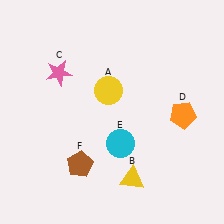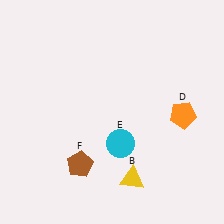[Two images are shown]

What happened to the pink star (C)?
The pink star (C) was removed in Image 2. It was in the top-left area of Image 1.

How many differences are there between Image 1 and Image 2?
There are 2 differences between the two images.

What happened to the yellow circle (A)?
The yellow circle (A) was removed in Image 2. It was in the top-left area of Image 1.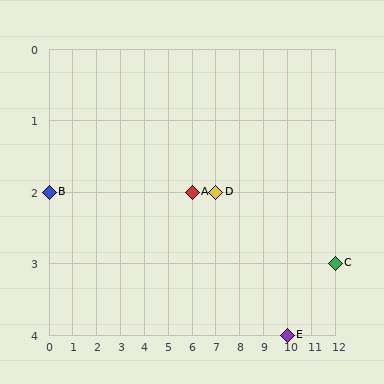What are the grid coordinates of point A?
Point A is at grid coordinates (6, 2).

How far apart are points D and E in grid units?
Points D and E are 3 columns and 2 rows apart (about 3.6 grid units diagonally).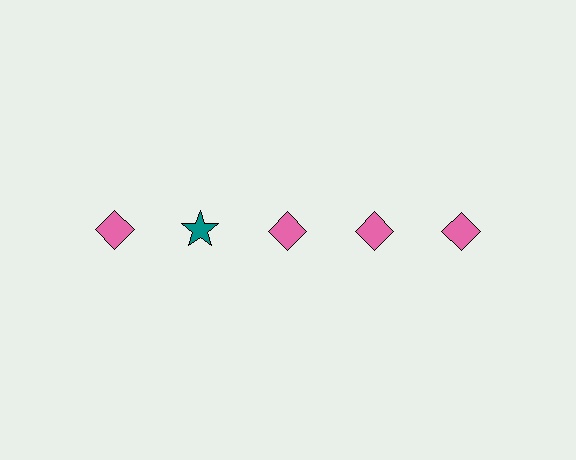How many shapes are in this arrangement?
There are 5 shapes arranged in a grid pattern.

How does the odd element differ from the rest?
It differs in both color (teal instead of pink) and shape (star instead of diamond).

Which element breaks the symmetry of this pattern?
The teal star in the top row, second from left column breaks the symmetry. All other shapes are pink diamonds.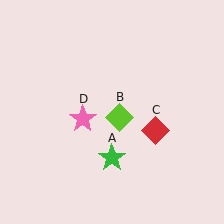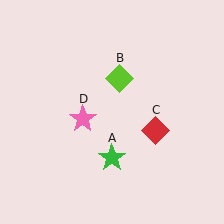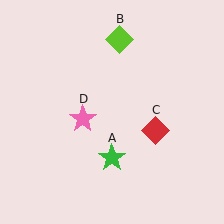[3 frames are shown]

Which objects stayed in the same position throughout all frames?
Green star (object A) and red diamond (object C) and pink star (object D) remained stationary.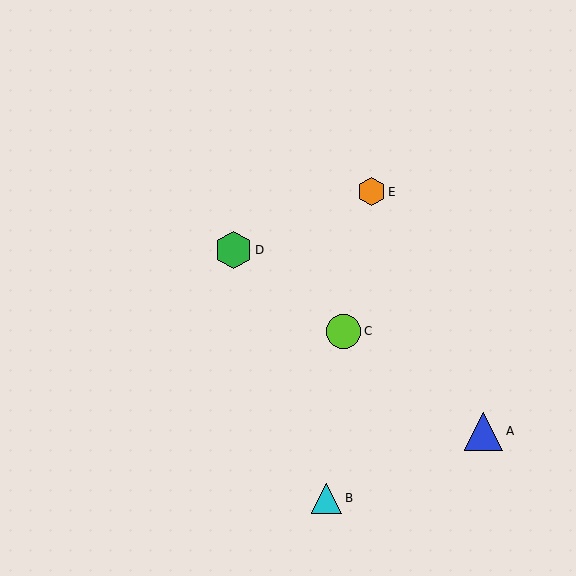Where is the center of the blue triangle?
The center of the blue triangle is at (484, 431).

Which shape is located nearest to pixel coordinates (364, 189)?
The orange hexagon (labeled E) at (372, 192) is nearest to that location.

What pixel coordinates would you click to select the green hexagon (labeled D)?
Click at (234, 250) to select the green hexagon D.